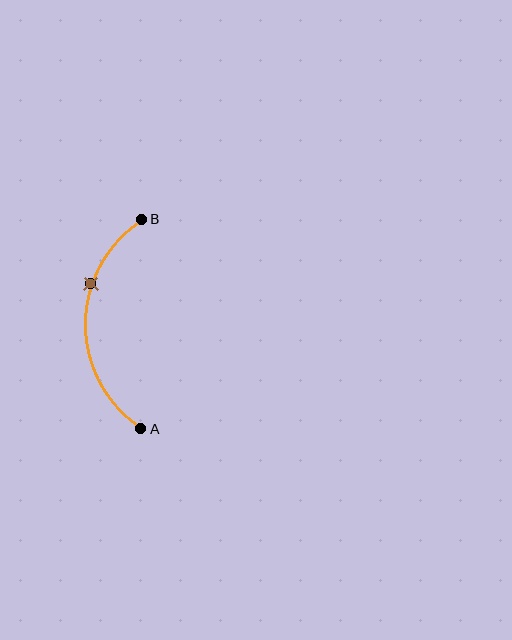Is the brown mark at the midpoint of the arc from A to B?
No. The brown mark lies on the arc but is closer to endpoint B. The arc midpoint would be at the point on the curve equidistant along the arc from both A and B.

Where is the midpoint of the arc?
The arc midpoint is the point on the curve farthest from the straight line joining A and B. It sits to the left of that line.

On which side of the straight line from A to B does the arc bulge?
The arc bulges to the left of the straight line connecting A and B.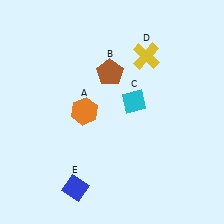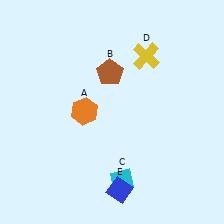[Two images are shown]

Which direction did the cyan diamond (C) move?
The cyan diamond (C) moved down.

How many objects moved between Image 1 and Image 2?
2 objects moved between the two images.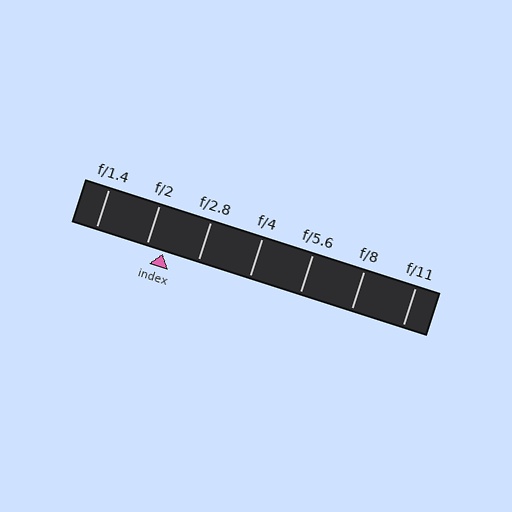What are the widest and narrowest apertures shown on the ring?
The widest aperture shown is f/1.4 and the narrowest is f/11.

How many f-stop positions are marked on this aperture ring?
There are 7 f-stop positions marked.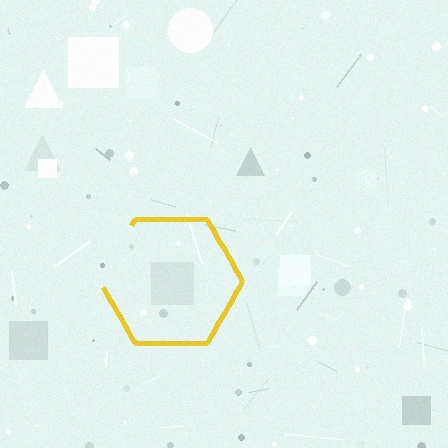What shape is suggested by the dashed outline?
The dashed outline suggests a hexagon.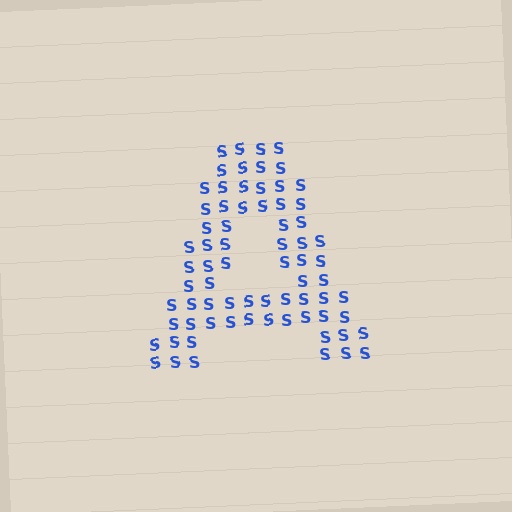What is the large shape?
The large shape is the letter A.